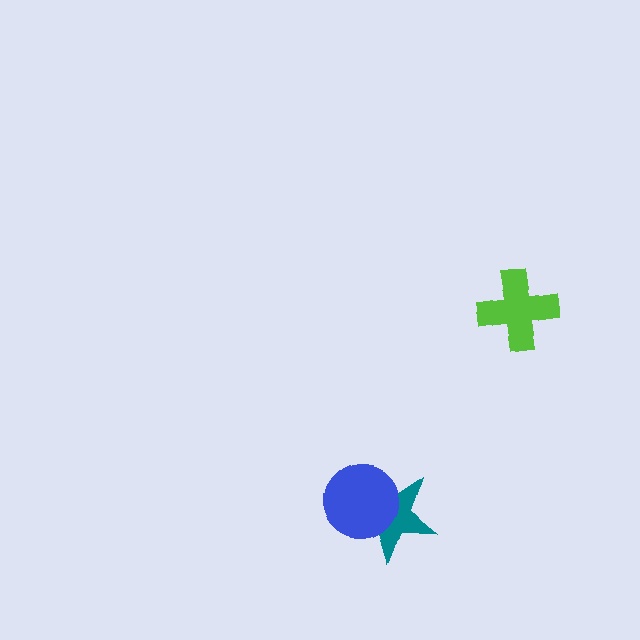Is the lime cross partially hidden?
No, no other shape covers it.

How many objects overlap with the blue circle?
1 object overlaps with the blue circle.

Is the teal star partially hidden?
Yes, it is partially covered by another shape.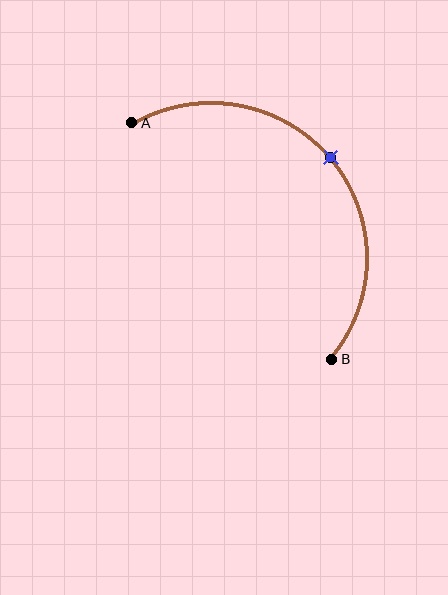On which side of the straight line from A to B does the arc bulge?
The arc bulges above and to the right of the straight line connecting A and B.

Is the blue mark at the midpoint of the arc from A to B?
Yes. The blue mark lies on the arc at equal arc-length from both A and B — it is the arc midpoint.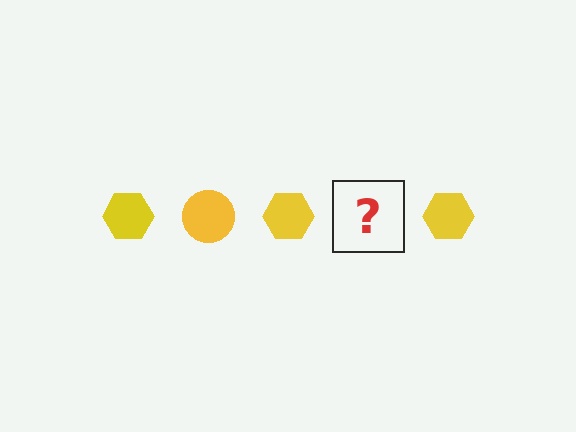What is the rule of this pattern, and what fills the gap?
The rule is that the pattern cycles through hexagon, circle shapes in yellow. The gap should be filled with a yellow circle.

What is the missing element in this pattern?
The missing element is a yellow circle.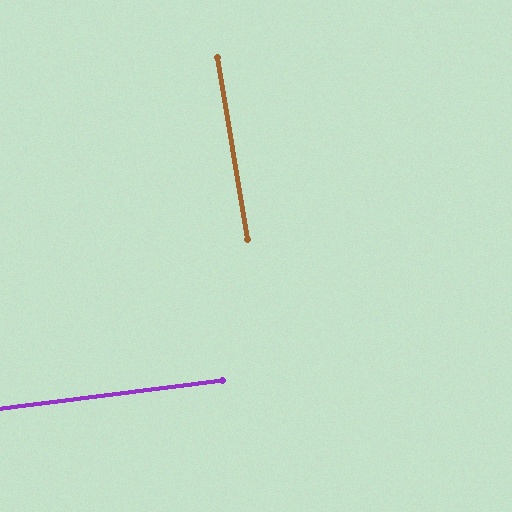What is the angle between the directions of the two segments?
Approximately 88 degrees.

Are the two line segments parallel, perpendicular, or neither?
Perpendicular — they meet at approximately 88°.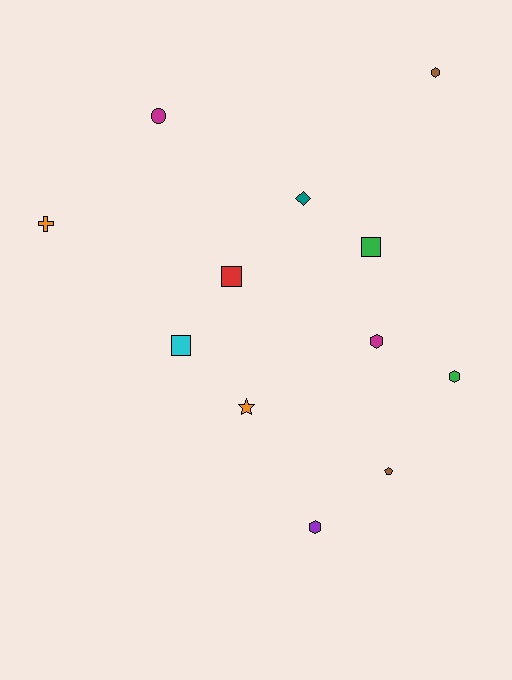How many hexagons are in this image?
There are 4 hexagons.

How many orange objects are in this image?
There are 2 orange objects.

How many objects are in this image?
There are 12 objects.